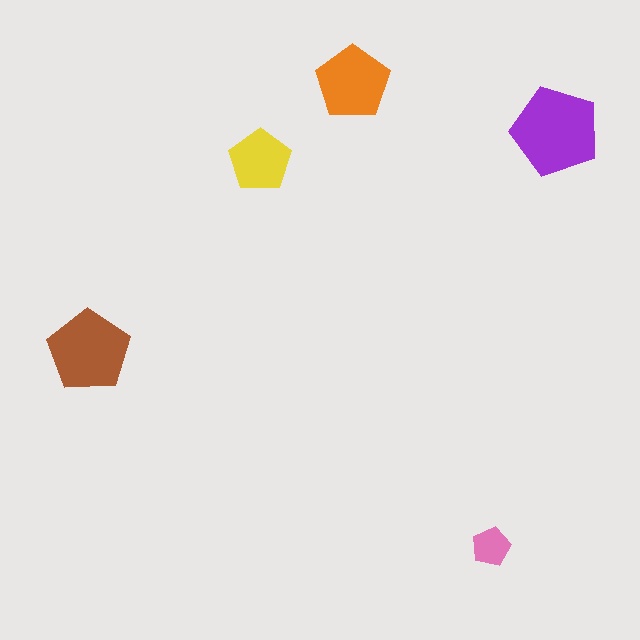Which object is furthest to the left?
The brown pentagon is leftmost.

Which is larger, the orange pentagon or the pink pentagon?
The orange one.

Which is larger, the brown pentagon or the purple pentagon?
The purple one.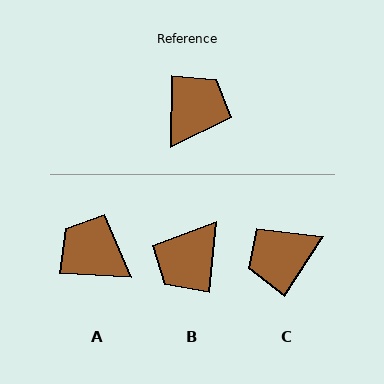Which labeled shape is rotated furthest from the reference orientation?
B, about 175 degrees away.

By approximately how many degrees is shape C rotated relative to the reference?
Approximately 147 degrees counter-clockwise.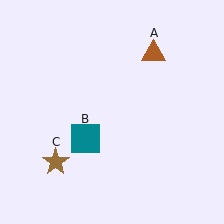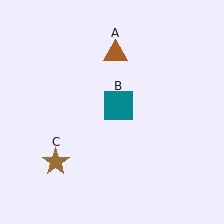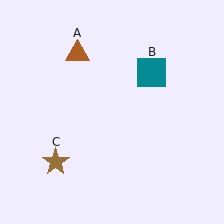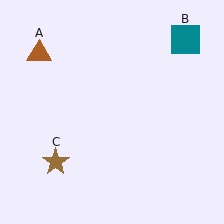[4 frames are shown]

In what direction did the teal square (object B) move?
The teal square (object B) moved up and to the right.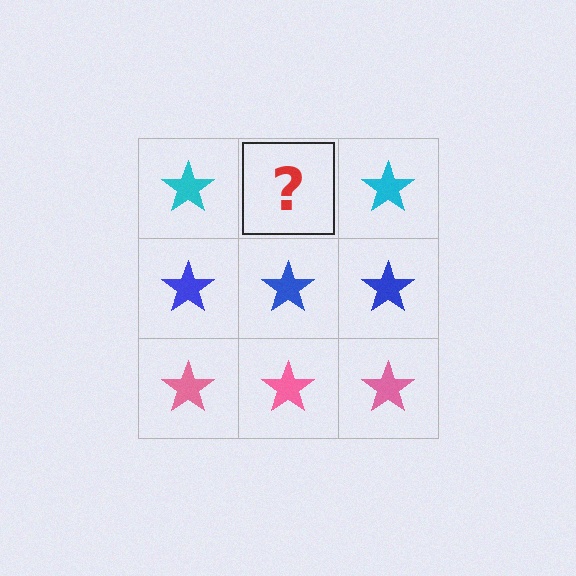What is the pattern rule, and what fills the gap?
The rule is that each row has a consistent color. The gap should be filled with a cyan star.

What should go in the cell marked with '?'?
The missing cell should contain a cyan star.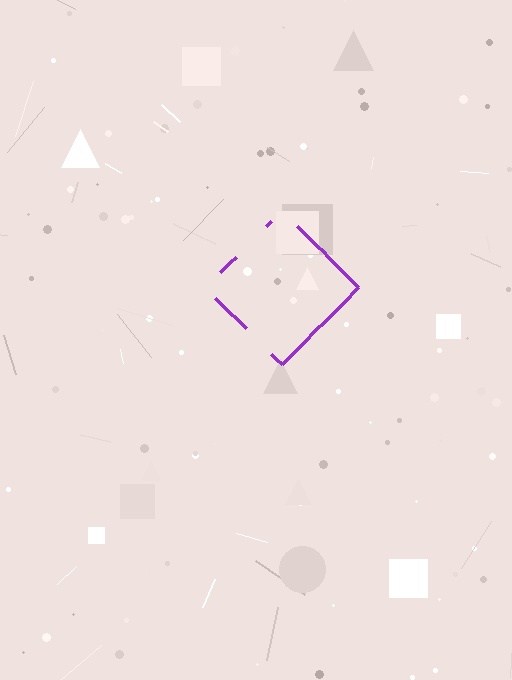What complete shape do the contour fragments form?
The contour fragments form a diamond.